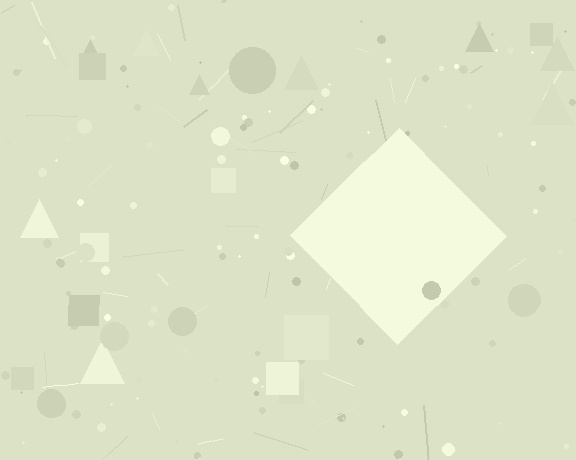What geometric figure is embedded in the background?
A diamond is embedded in the background.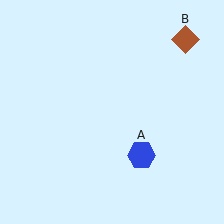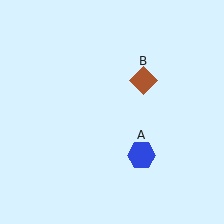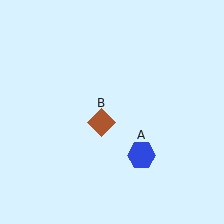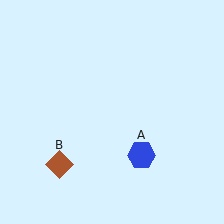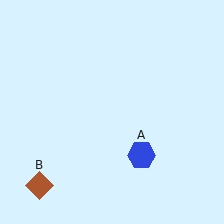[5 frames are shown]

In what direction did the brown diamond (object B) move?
The brown diamond (object B) moved down and to the left.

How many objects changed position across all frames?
1 object changed position: brown diamond (object B).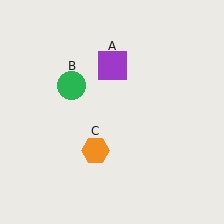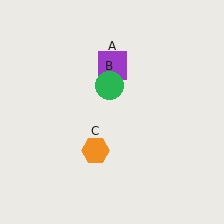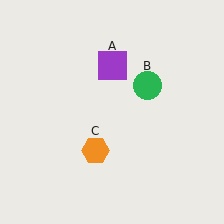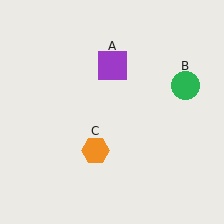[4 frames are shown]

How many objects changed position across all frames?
1 object changed position: green circle (object B).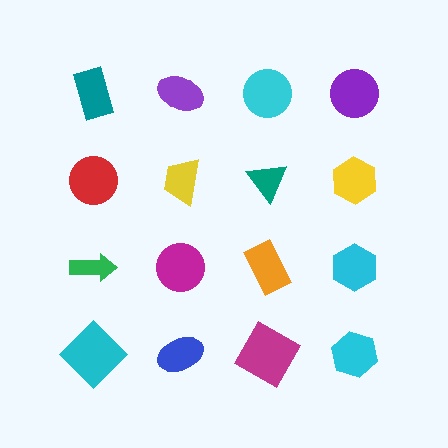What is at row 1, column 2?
A purple ellipse.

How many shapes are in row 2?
4 shapes.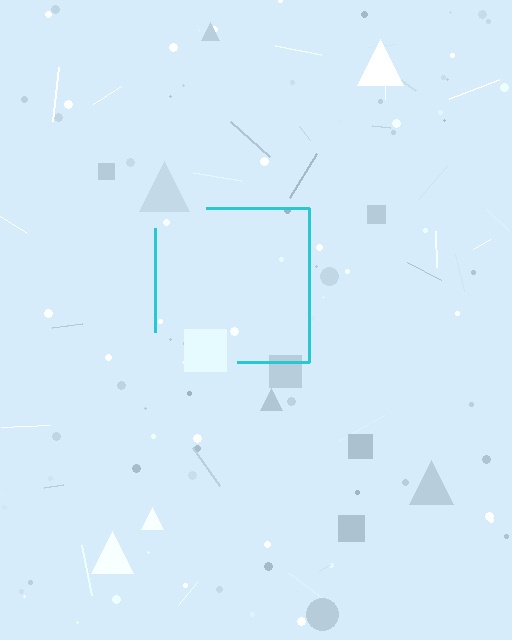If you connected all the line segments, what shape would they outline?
They would outline a square.